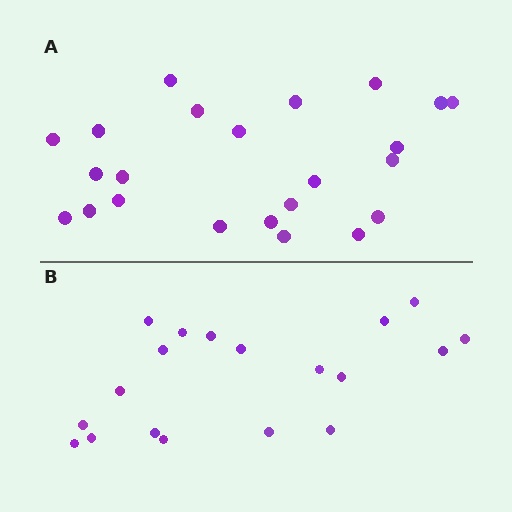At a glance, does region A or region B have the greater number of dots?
Region A (the top region) has more dots.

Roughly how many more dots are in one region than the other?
Region A has about 4 more dots than region B.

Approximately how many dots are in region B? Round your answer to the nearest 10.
About 20 dots. (The exact count is 19, which rounds to 20.)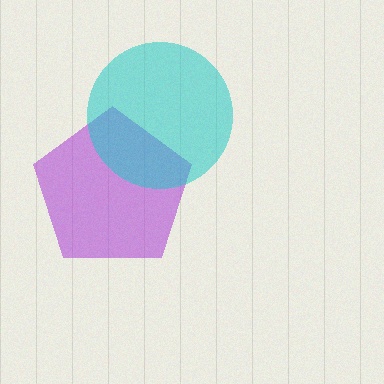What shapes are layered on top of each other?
The layered shapes are: a purple pentagon, a cyan circle.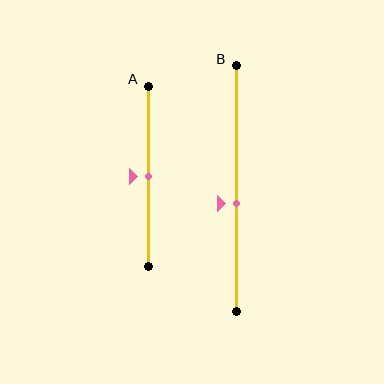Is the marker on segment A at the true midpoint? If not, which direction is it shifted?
Yes, the marker on segment A is at the true midpoint.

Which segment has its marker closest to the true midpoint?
Segment A has its marker closest to the true midpoint.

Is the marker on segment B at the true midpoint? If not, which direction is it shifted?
No, the marker on segment B is shifted downward by about 6% of the segment length.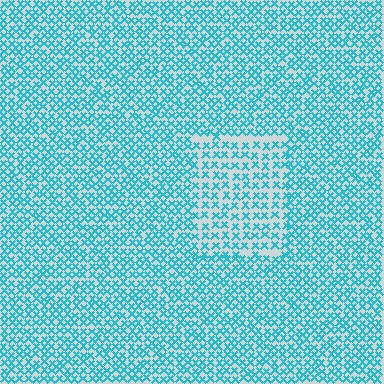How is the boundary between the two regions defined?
The boundary is defined by a change in element density (approximately 1.6x ratio). All elements are the same color, size, and shape.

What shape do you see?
I see a rectangle.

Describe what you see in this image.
The image contains small cyan elements arranged at two different densities. A rectangle-shaped region is visible where the elements are less densely packed than the surrounding area.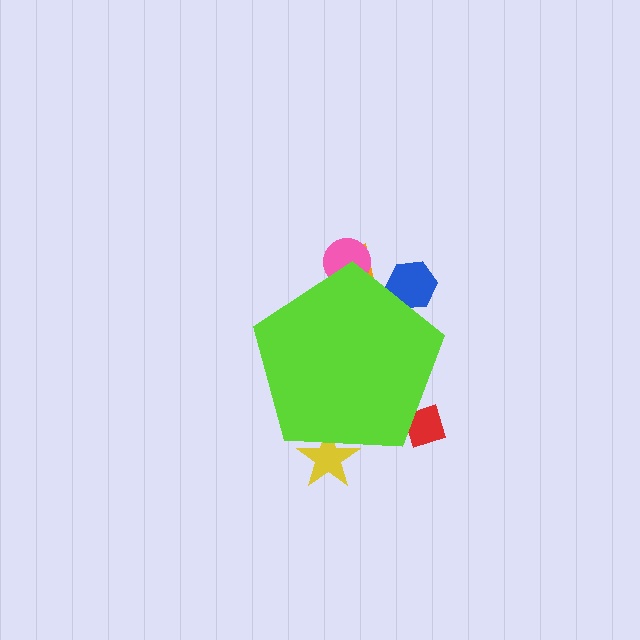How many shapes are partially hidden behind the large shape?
5 shapes are partially hidden.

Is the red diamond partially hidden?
Yes, the red diamond is partially hidden behind the lime pentagon.